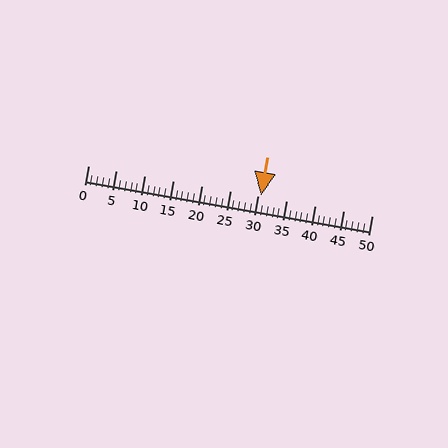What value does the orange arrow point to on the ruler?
The orange arrow points to approximately 30.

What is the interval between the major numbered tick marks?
The major tick marks are spaced 5 units apart.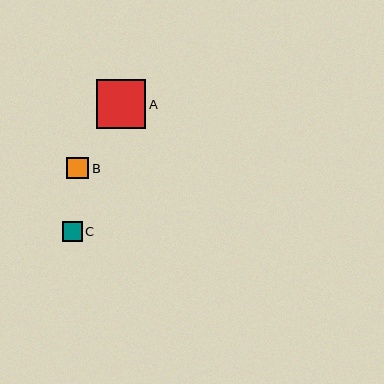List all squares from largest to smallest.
From largest to smallest: A, B, C.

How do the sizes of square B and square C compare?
Square B and square C are approximately the same size.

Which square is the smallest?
Square C is the smallest with a size of approximately 20 pixels.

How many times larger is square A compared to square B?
Square A is approximately 2.3 times the size of square B.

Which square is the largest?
Square A is the largest with a size of approximately 49 pixels.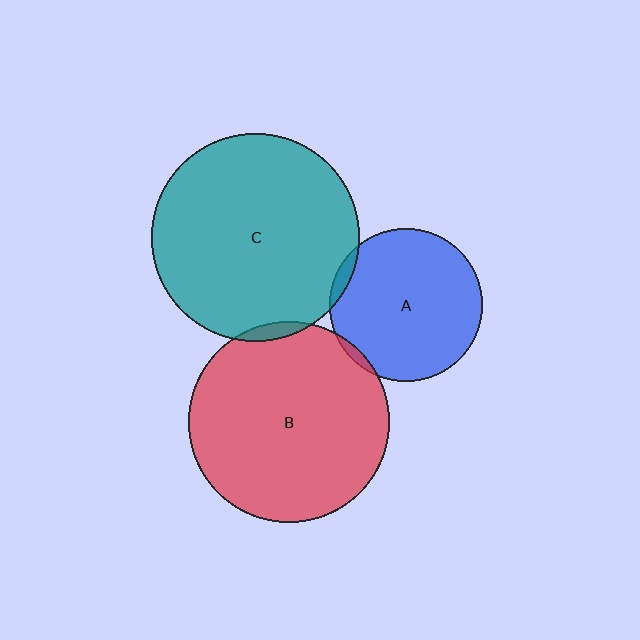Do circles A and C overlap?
Yes.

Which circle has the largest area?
Circle C (teal).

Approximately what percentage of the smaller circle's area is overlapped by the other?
Approximately 5%.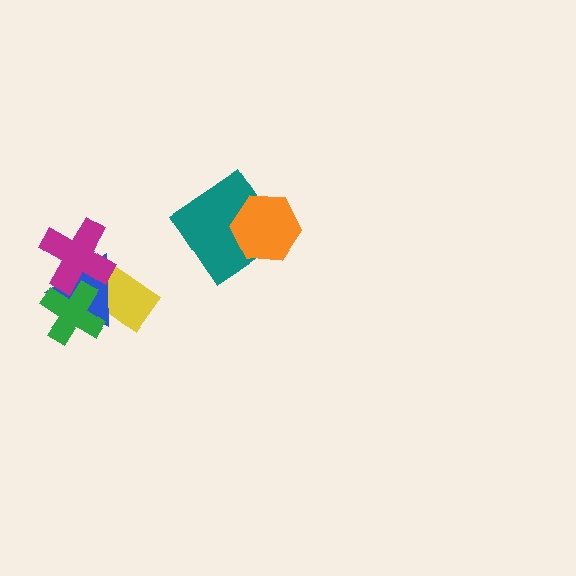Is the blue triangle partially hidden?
Yes, it is partially covered by another shape.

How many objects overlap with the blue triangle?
3 objects overlap with the blue triangle.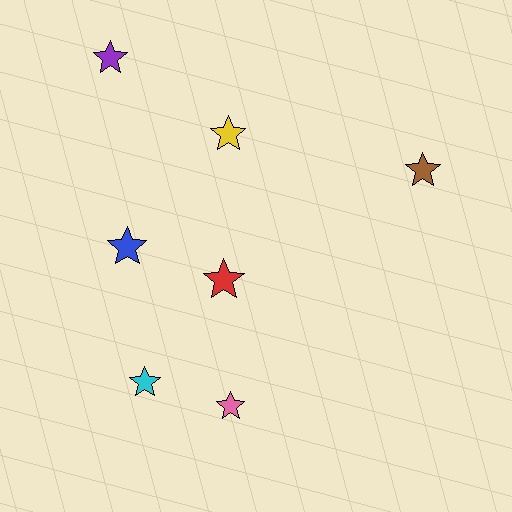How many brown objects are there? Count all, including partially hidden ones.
There is 1 brown object.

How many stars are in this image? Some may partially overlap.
There are 7 stars.